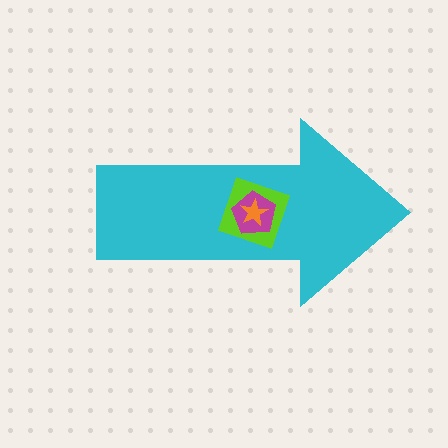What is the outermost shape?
The cyan arrow.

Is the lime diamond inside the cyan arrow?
Yes.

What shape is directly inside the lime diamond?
The magenta pentagon.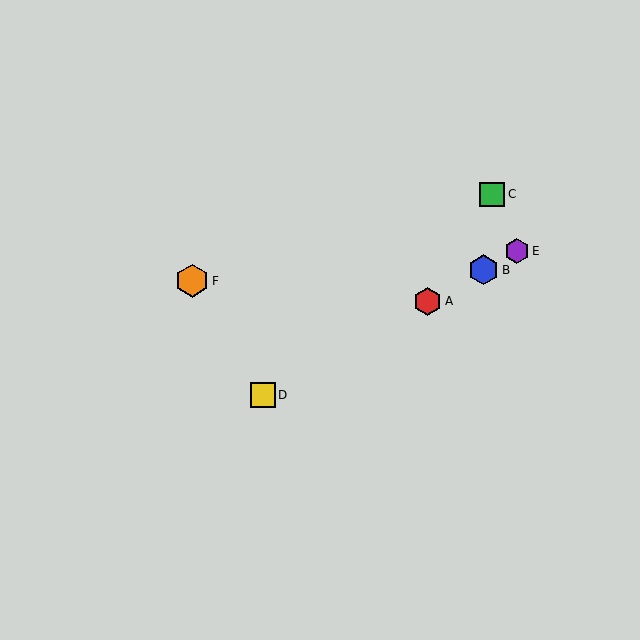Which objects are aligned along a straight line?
Objects A, B, D, E are aligned along a straight line.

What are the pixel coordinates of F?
Object F is at (192, 281).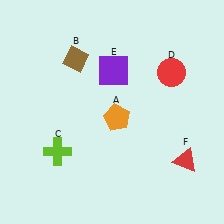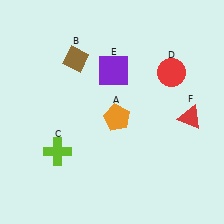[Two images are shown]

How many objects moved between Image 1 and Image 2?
1 object moved between the two images.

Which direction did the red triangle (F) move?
The red triangle (F) moved up.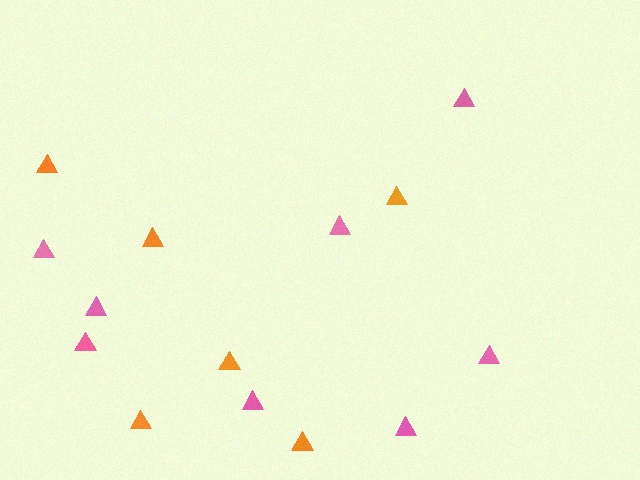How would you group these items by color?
There are 2 groups: one group of orange triangles (6) and one group of pink triangles (8).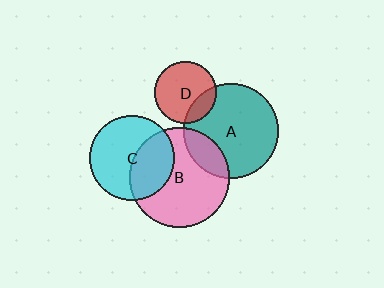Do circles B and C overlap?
Yes.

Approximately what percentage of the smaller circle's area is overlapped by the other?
Approximately 40%.